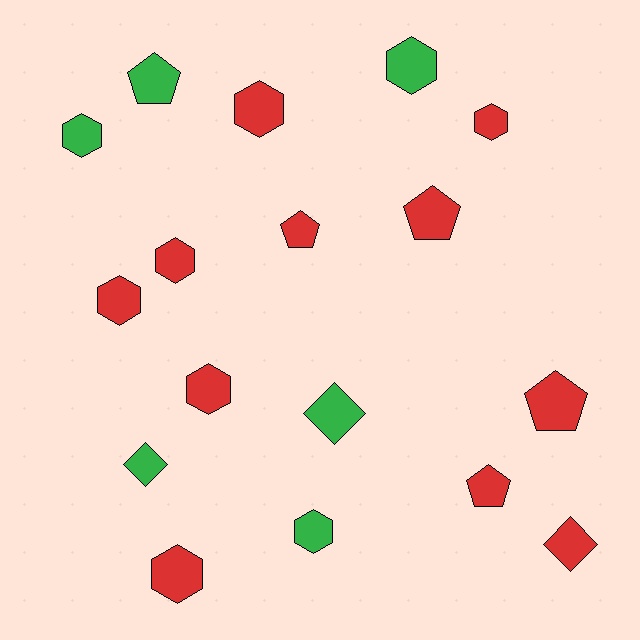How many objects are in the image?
There are 17 objects.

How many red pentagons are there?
There are 4 red pentagons.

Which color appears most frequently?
Red, with 11 objects.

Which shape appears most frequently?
Hexagon, with 9 objects.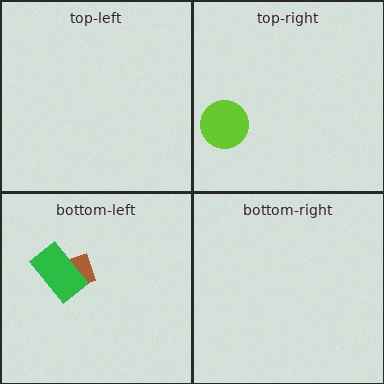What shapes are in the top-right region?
The lime circle.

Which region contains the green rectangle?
The bottom-left region.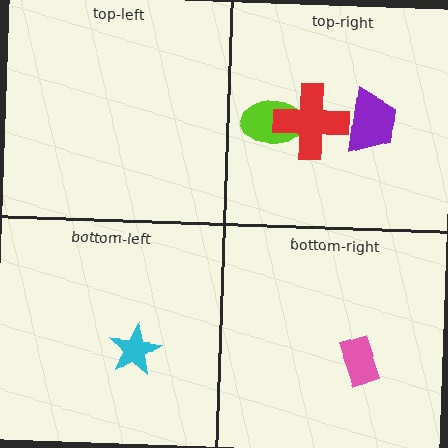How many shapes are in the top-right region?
3.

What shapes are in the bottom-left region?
The cyan star.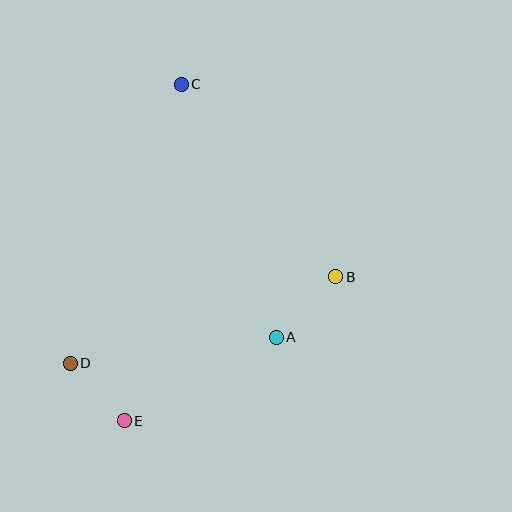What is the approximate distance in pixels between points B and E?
The distance between B and E is approximately 256 pixels.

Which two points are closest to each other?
Points D and E are closest to each other.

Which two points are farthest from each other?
Points C and E are farthest from each other.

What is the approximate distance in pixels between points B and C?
The distance between B and C is approximately 247 pixels.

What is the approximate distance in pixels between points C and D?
The distance between C and D is approximately 300 pixels.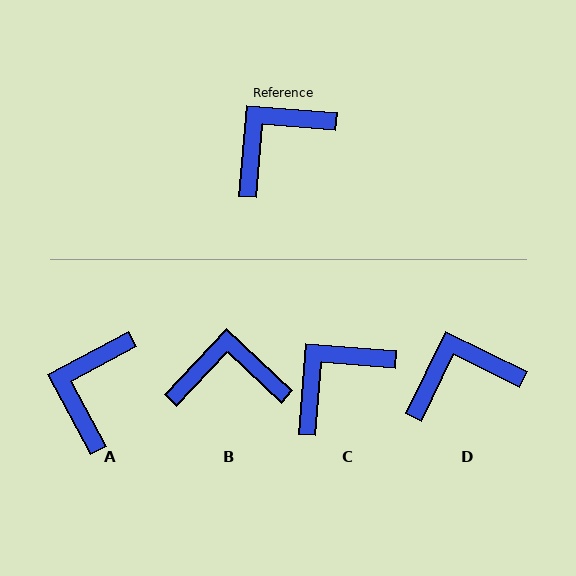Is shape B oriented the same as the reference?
No, it is off by about 39 degrees.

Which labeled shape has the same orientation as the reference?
C.